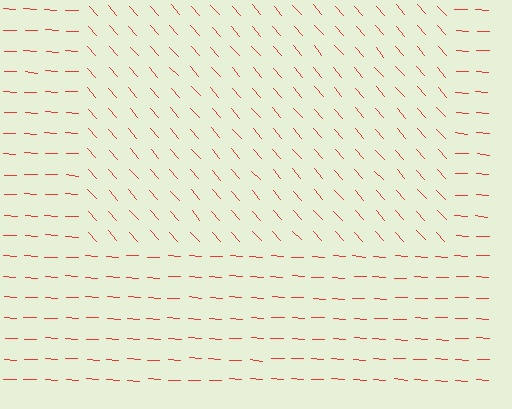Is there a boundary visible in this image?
Yes, there is a texture boundary formed by a change in line orientation.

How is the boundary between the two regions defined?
The boundary is defined purely by a change in line orientation (approximately 45 degrees difference). All lines are the same color and thickness.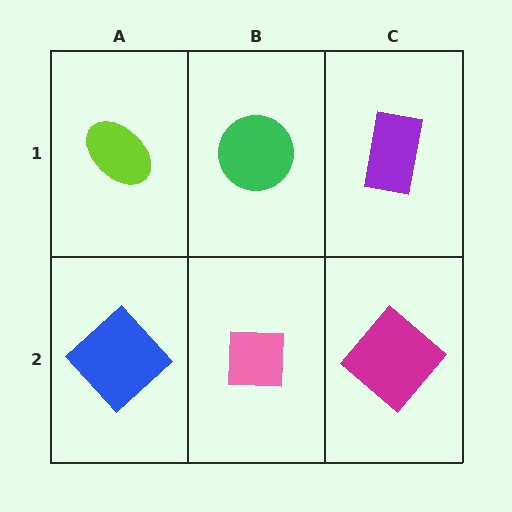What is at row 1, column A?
A lime ellipse.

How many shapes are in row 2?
3 shapes.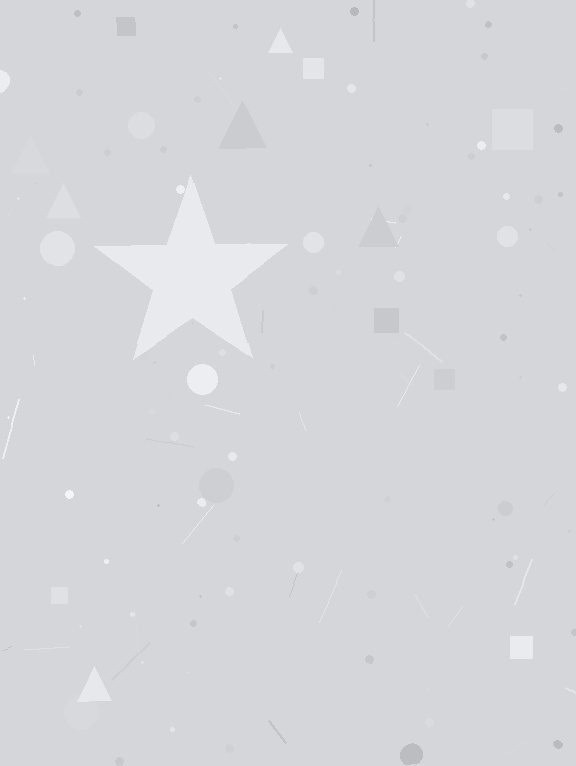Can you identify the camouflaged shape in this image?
The camouflaged shape is a star.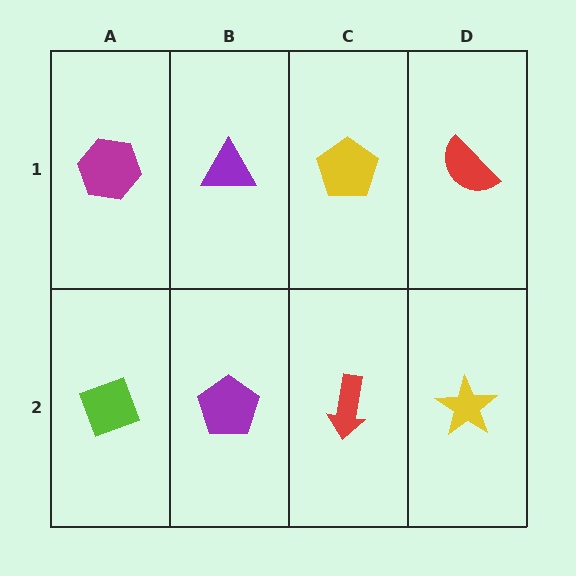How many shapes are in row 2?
4 shapes.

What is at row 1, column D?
A red semicircle.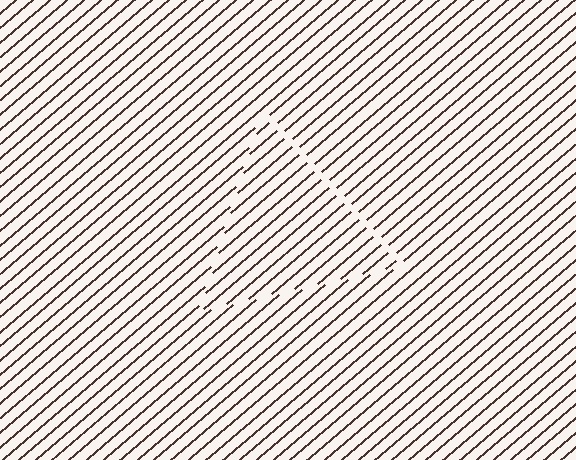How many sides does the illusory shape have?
3 sides — the line-ends trace a triangle.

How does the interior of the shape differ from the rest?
The interior of the shape contains the same grating, shifted by half a period — the contour is defined by the phase discontinuity where line-ends from the inner and outer gratings abut.